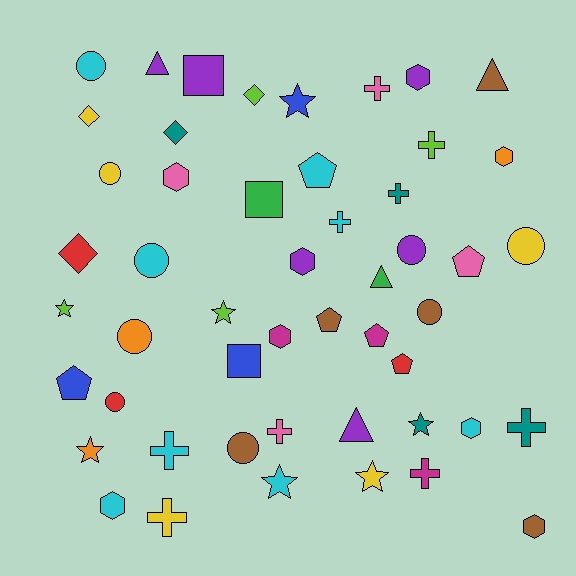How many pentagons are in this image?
There are 6 pentagons.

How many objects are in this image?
There are 50 objects.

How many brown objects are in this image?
There are 5 brown objects.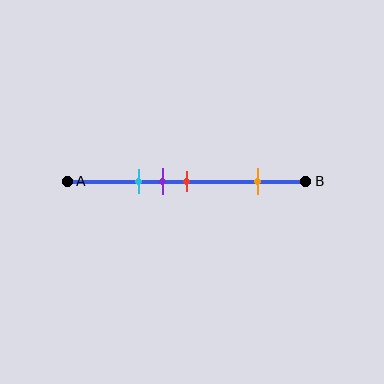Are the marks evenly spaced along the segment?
No, the marks are not evenly spaced.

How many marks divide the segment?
There are 4 marks dividing the segment.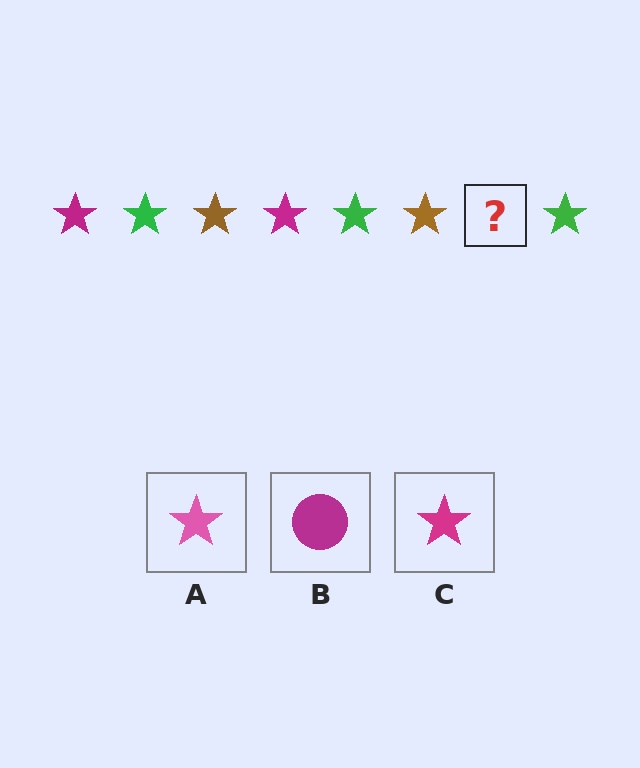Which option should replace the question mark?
Option C.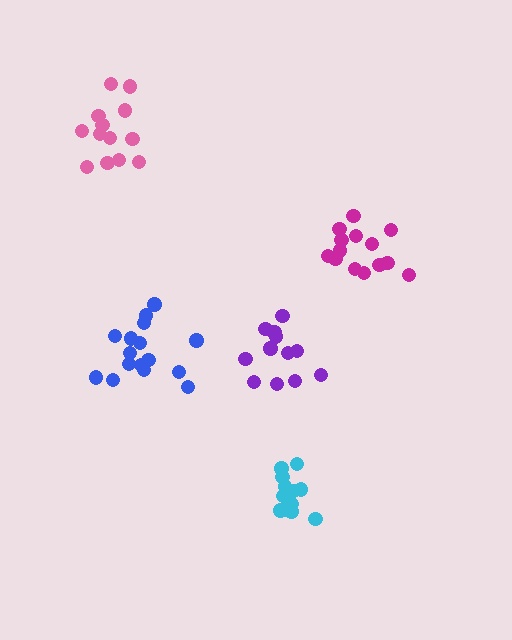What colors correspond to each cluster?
The clusters are colored: purple, blue, magenta, pink, cyan.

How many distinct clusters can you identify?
There are 5 distinct clusters.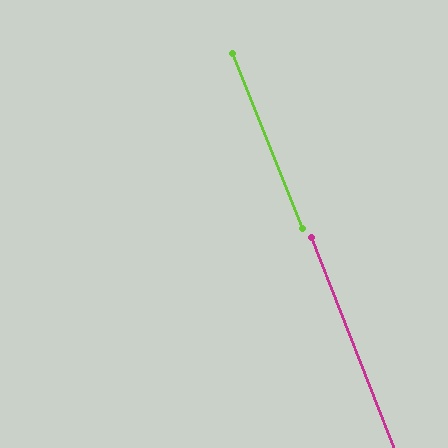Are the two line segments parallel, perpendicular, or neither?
Parallel — their directions differ by only 0.3°.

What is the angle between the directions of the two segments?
Approximately 0 degrees.